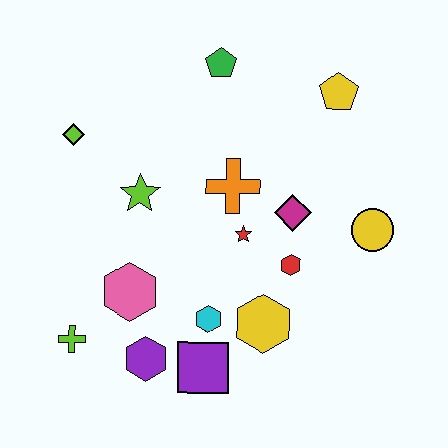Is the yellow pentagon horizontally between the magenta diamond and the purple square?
No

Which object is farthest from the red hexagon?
The lime diamond is farthest from the red hexagon.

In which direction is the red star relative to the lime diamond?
The red star is to the right of the lime diamond.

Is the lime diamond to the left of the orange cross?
Yes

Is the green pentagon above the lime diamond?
Yes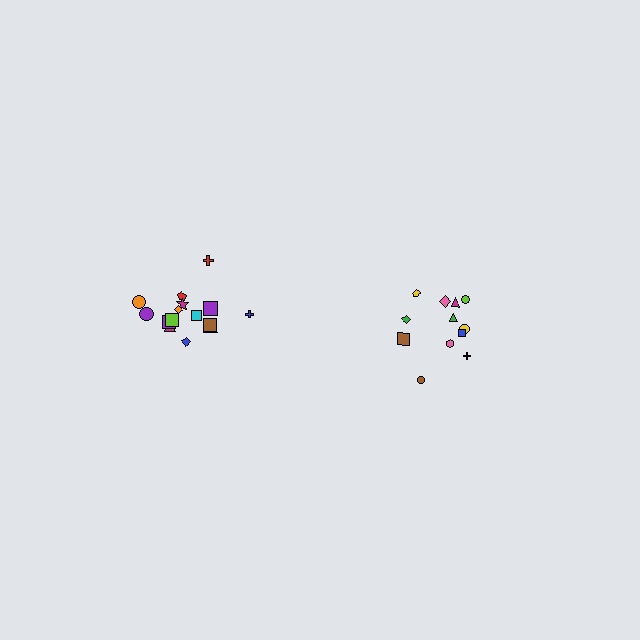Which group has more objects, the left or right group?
The left group.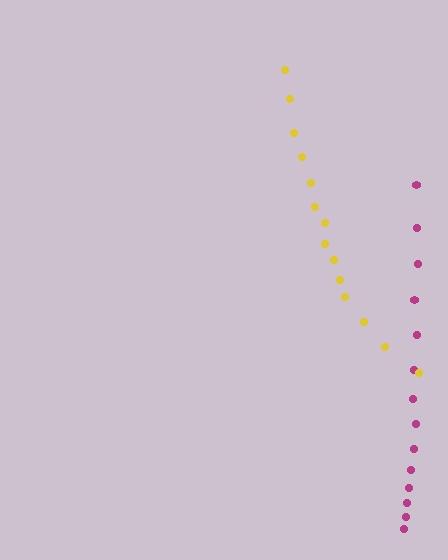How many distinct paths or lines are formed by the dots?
There are 2 distinct paths.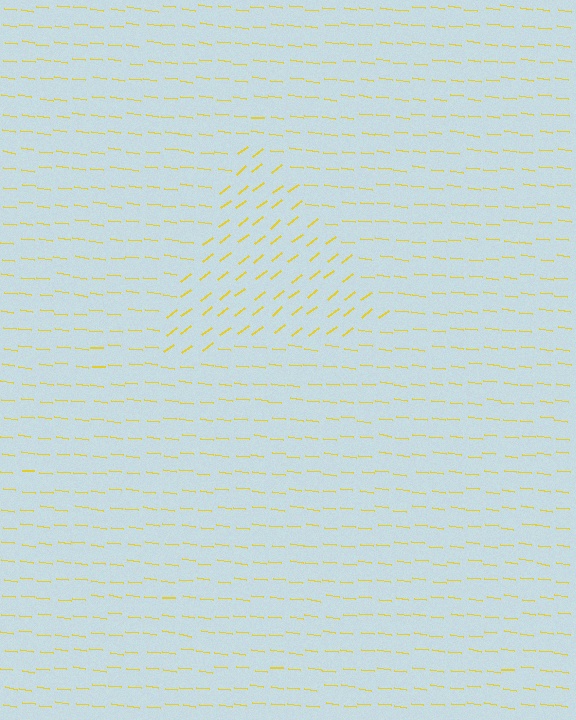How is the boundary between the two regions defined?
The boundary is defined purely by a change in line orientation (approximately 45 degrees difference). All lines are the same color and thickness.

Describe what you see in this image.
The image is filled with small yellow line segments. A triangle region in the image has lines oriented differently from the surrounding lines, creating a visible texture boundary.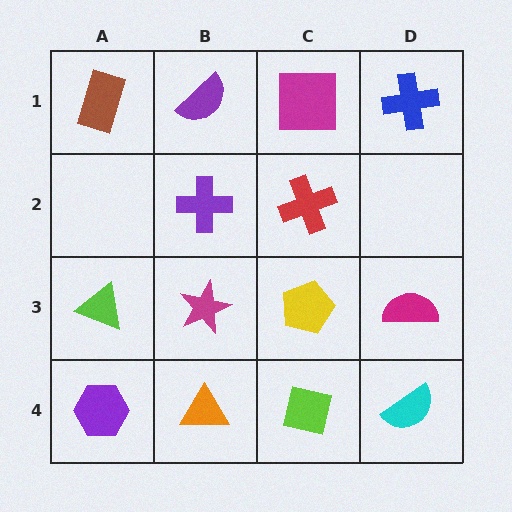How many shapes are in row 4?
4 shapes.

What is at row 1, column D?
A blue cross.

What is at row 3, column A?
A lime triangle.